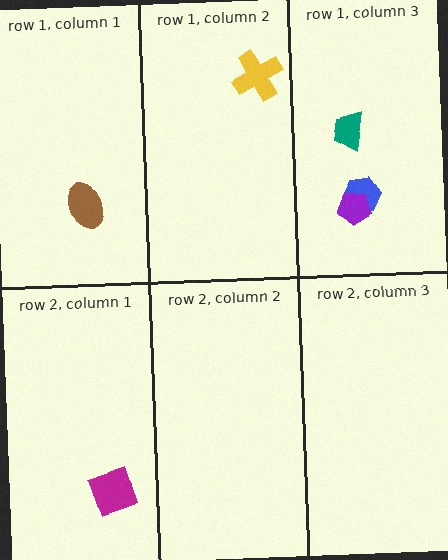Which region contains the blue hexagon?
The row 1, column 3 region.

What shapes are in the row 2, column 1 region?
The magenta square.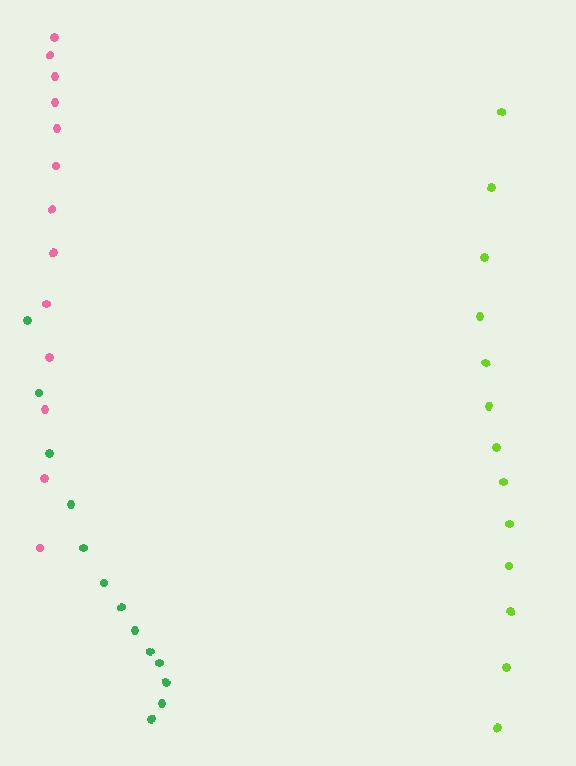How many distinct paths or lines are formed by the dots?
There are 3 distinct paths.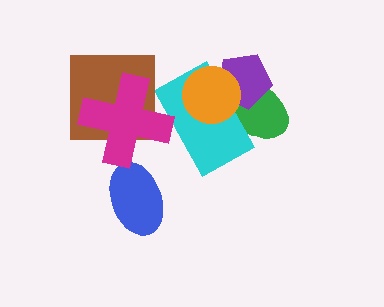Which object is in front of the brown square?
The magenta cross is in front of the brown square.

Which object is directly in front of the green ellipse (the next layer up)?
The purple pentagon is directly in front of the green ellipse.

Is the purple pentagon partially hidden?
Yes, it is partially covered by another shape.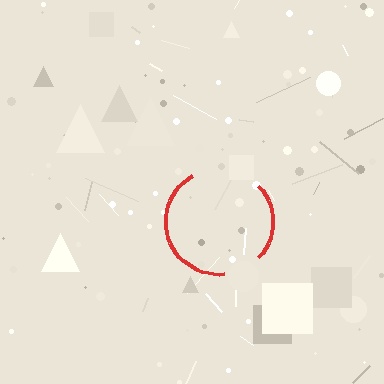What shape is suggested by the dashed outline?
The dashed outline suggests a circle.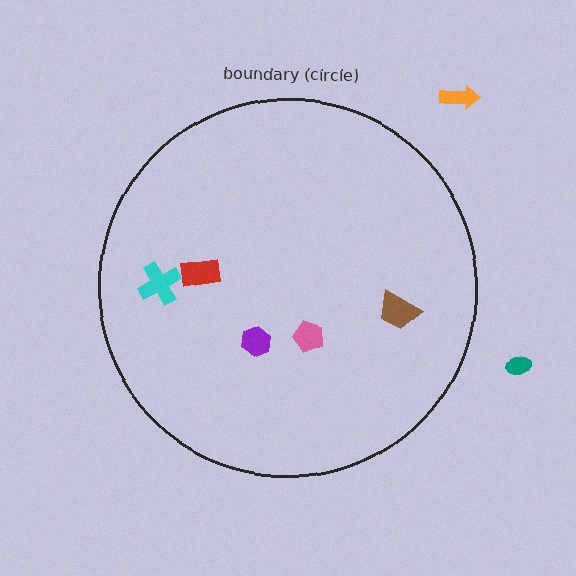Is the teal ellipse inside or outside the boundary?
Outside.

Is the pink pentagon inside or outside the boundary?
Inside.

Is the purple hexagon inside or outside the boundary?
Inside.